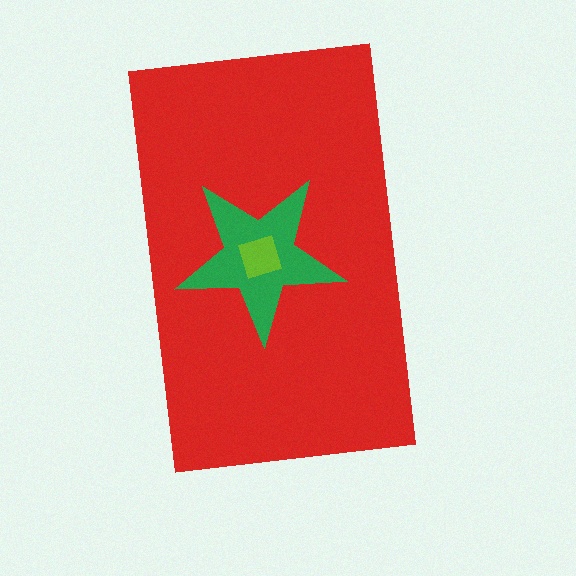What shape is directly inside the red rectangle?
The green star.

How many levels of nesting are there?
3.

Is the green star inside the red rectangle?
Yes.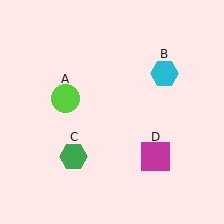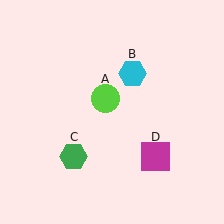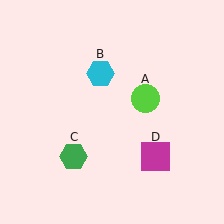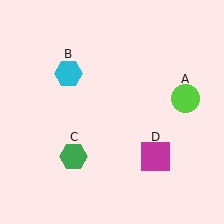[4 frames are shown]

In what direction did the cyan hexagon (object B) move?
The cyan hexagon (object B) moved left.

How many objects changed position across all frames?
2 objects changed position: lime circle (object A), cyan hexagon (object B).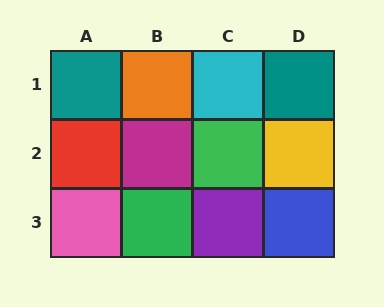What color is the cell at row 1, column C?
Cyan.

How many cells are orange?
1 cell is orange.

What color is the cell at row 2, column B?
Magenta.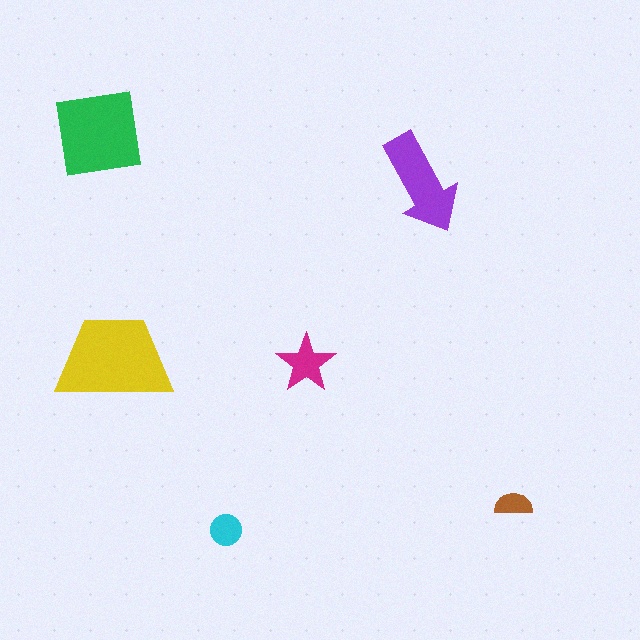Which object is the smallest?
The brown semicircle.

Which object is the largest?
The yellow trapezoid.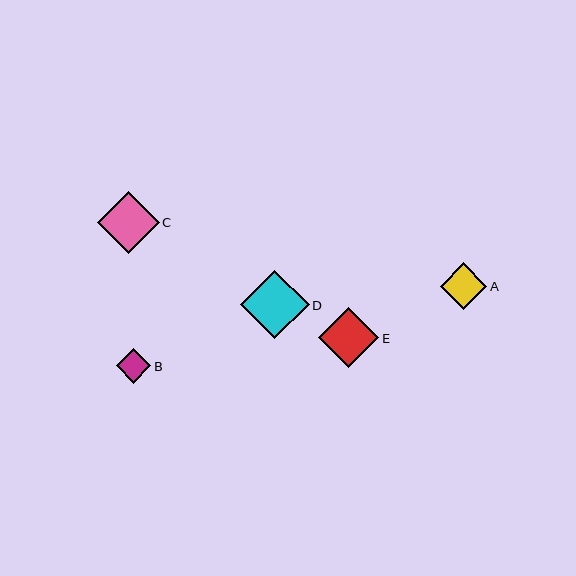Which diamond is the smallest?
Diamond B is the smallest with a size of approximately 34 pixels.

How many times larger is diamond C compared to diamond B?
Diamond C is approximately 1.8 times the size of diamond B.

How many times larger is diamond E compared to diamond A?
Diamond E is approximately 1.3 times the size of diamond A.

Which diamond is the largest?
Diamond D is the largest with a size of approximately 69 pixels.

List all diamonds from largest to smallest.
From largest to smallest: D, C, E, A, B.